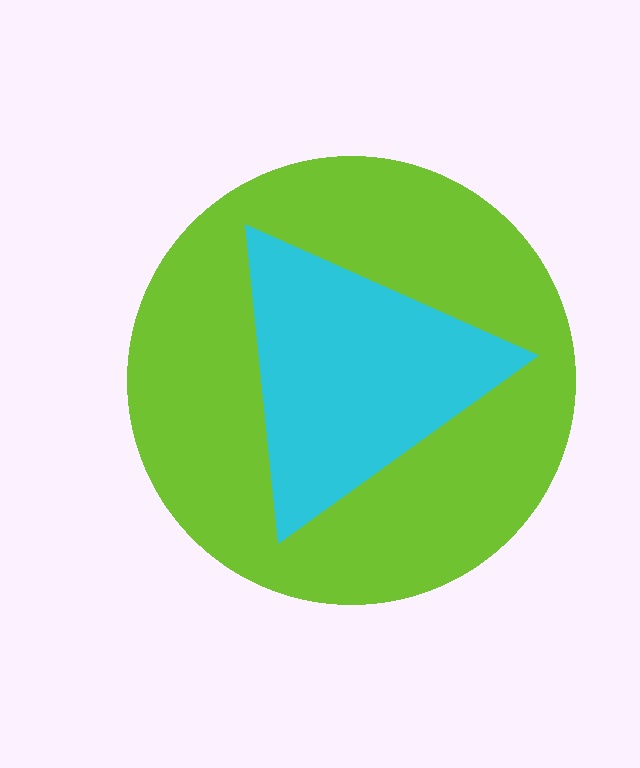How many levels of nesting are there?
2.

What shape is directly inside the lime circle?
The cyan triangle.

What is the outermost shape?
The lime circle.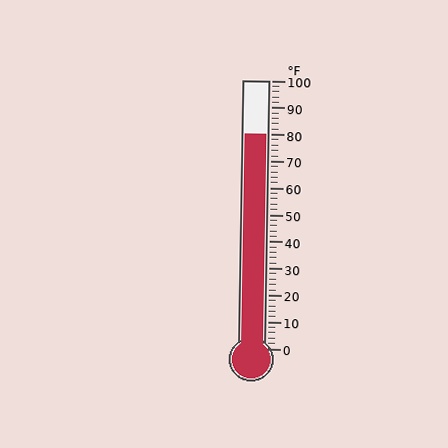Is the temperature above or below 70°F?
The temperature is above 70°F.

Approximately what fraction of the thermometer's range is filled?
The thermometer is filled to approximately 80% of its range.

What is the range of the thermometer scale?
The thermometer scale ranges from 0°F to 100°F.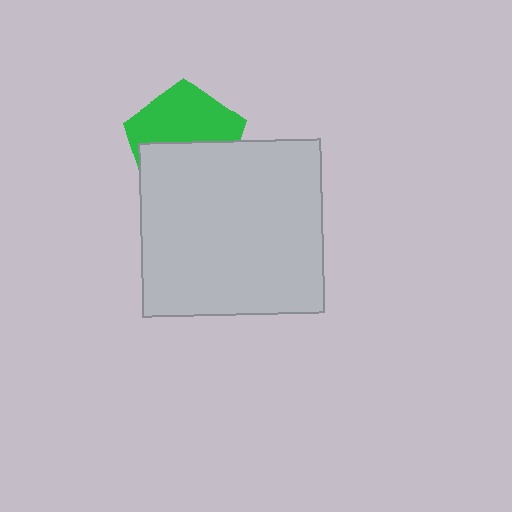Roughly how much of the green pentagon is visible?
About half of it is visible (roughly 51%).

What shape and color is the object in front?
The object in front is a light gray rectangle.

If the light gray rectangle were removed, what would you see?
You would see the complete green pentagon.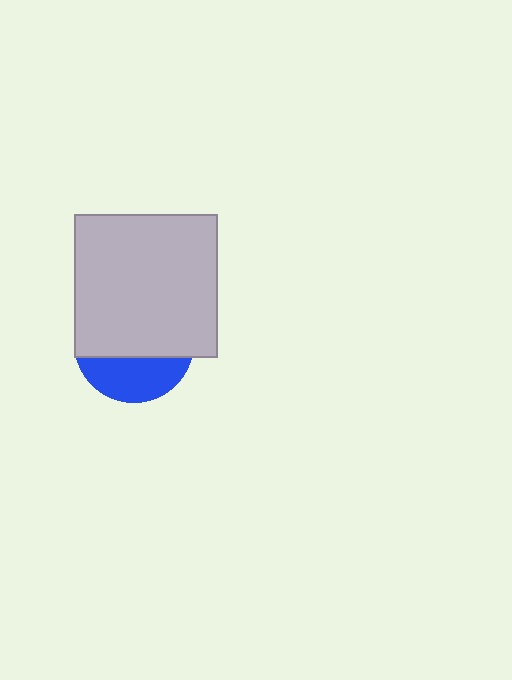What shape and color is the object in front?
The object in front is a light gray square.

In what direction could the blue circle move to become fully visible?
The blue circle could move down. That would shift it out from behind the light gray square entirely.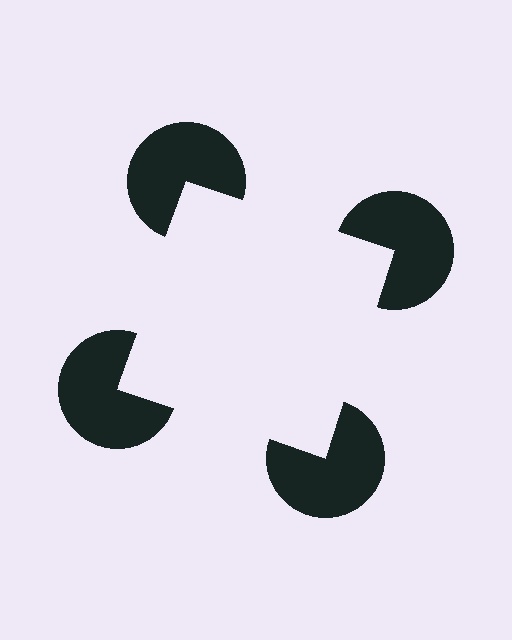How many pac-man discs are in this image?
There are 4 — one at each vertex of the illusory square.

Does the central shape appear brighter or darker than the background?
It typically appears slightly brighter than the background, even though no actual brightness change is drawn.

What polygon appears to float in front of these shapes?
An illusory square — its edges are inferred from the aligned wedge cuts in the pac-man discs, not physically drawn.